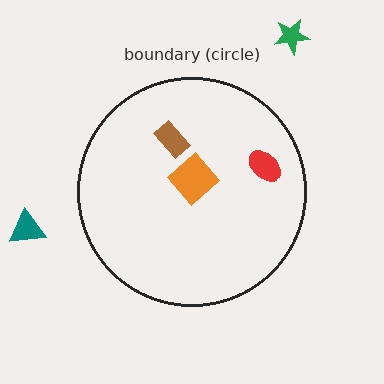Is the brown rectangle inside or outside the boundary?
Inside.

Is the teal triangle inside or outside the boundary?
Outside.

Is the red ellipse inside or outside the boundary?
Inside.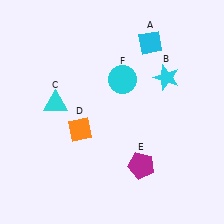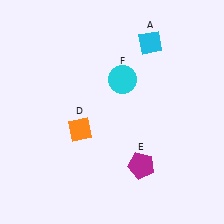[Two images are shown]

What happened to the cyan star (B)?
The cyan star (B) was removed in Image 2. It was in the top-right area of Image 1.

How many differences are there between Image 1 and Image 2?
There are 2 differences between the two images.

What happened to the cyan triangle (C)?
The cyan triangle (C) was removed in Image 2. It was in the top-left area of Image 1.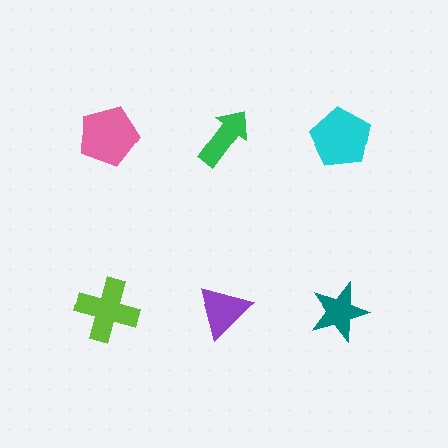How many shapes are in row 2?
3 shapes.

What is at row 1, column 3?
A cyan pentagon.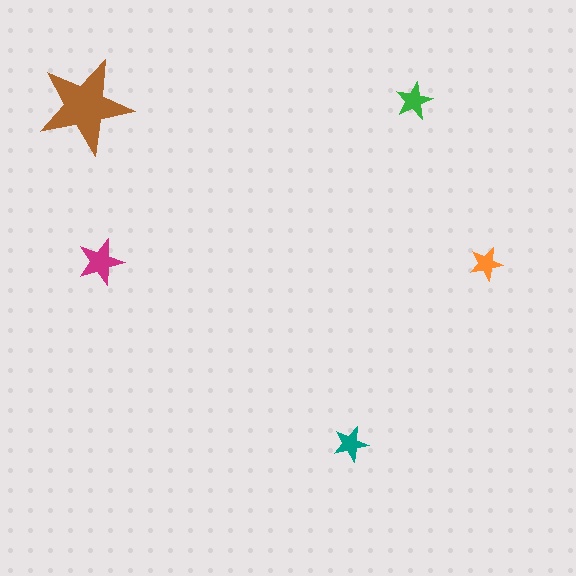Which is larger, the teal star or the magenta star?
The magenta one.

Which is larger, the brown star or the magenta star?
The brown one.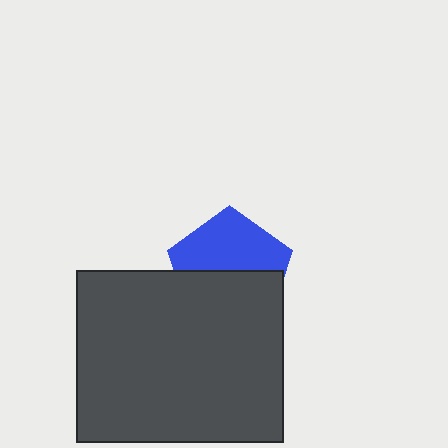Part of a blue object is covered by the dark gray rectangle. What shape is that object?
It is a pentagon.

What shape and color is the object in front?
The object in front is a dark gray rectangle.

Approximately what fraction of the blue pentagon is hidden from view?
Roughly 51% of the blue pentagon is hidden behind the dark gray rectangle.